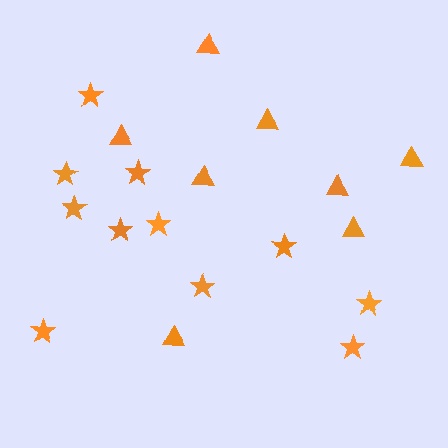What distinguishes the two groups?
There are 2 groups: one group of triangles (8) and one group of stars (11).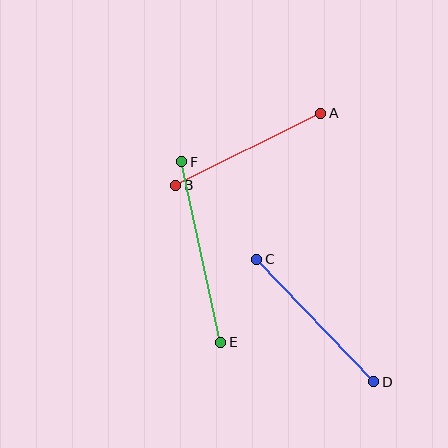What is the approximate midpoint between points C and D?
The midpoint is at approximately (315, 320) pixels.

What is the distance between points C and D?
The distance is approximately 169 pixels.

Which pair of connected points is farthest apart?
Points E and F are farthest apart.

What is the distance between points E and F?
The distance is approximately 185 pixels.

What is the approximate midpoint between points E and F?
The midpoint is at approximately (201, 252) pixels.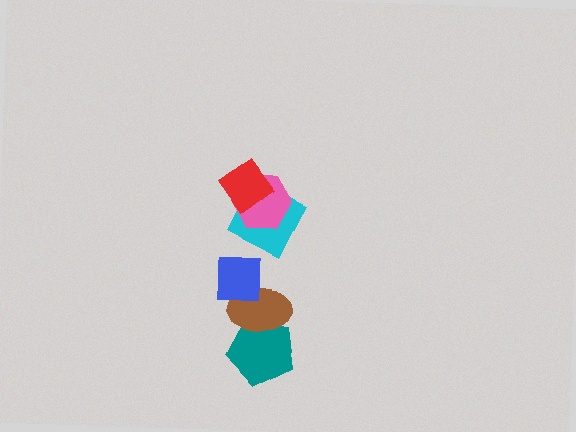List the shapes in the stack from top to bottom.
From top to bottom: the red diamond, the pink hexagon, the cyan square, the blue square, the brown ellipse, the teal pentagon.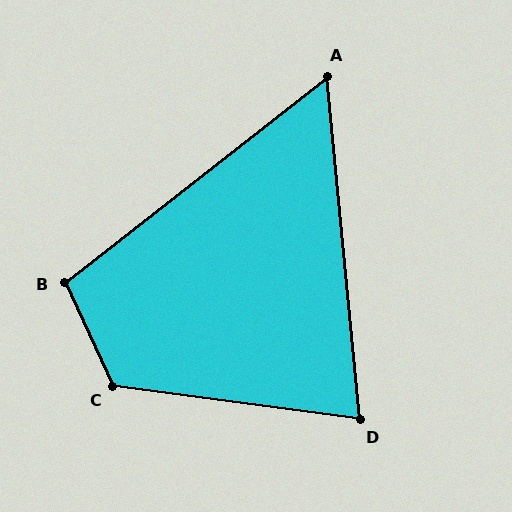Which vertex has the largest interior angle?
C, at approximately 123 degrees.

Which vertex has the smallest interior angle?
A, at approximately 57 degrees.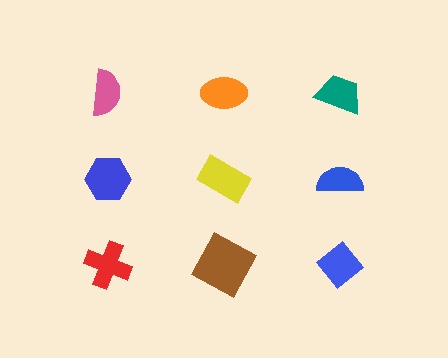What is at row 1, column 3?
A teal trapezoid.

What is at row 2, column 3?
A blue semicircle.